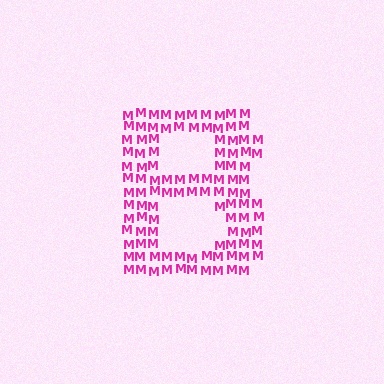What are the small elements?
The small elements are letter M's.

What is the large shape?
The large shape is the letter B.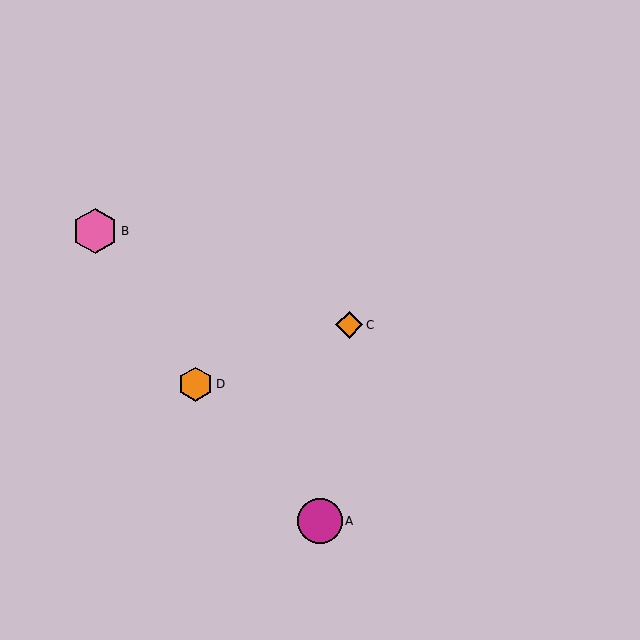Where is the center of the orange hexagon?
The center of the orange hexagon is at (195, 384).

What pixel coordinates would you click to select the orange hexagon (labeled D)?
Click at (195, 384) to select the orange hexagon D.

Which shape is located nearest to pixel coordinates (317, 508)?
The magenta circle (labeled A) at (320, 521) is nearest to that location.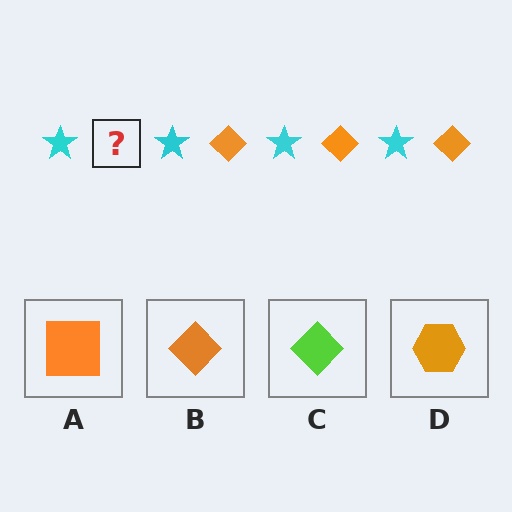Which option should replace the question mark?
Option B.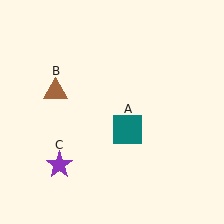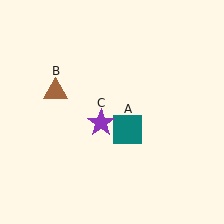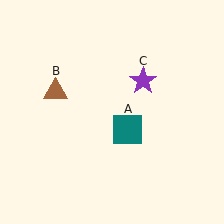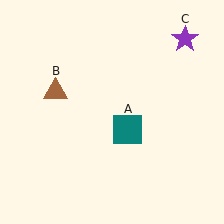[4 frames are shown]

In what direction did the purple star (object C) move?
The purple star (object C) moved up and to the right.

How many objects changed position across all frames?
1 object changed position: purple star (object C).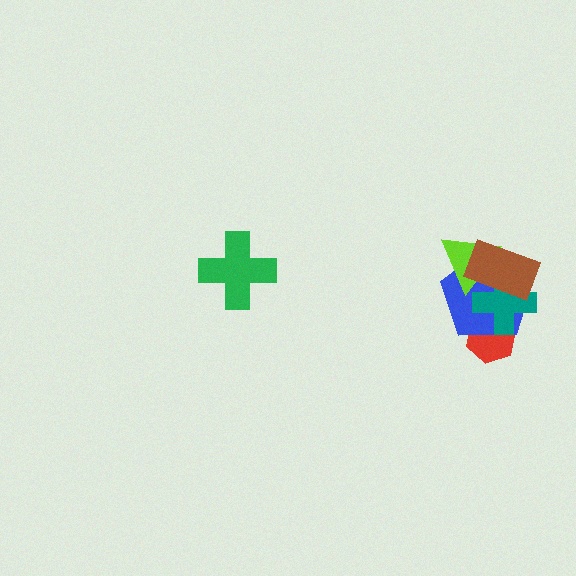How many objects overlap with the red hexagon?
2 objects overlap with the red hexagon.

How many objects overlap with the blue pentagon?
4 objects overlap with the blue pentagon.